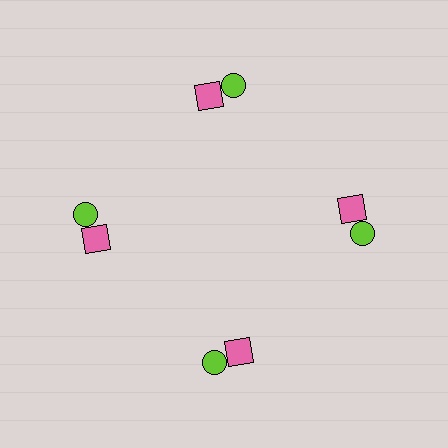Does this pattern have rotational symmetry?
Yes, this pattern has 4-fold rotational symmetry. It looks the same after rotating 90 degrees around the center.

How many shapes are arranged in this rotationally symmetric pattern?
There are 8 shapes, arranged in 4 groups of 2.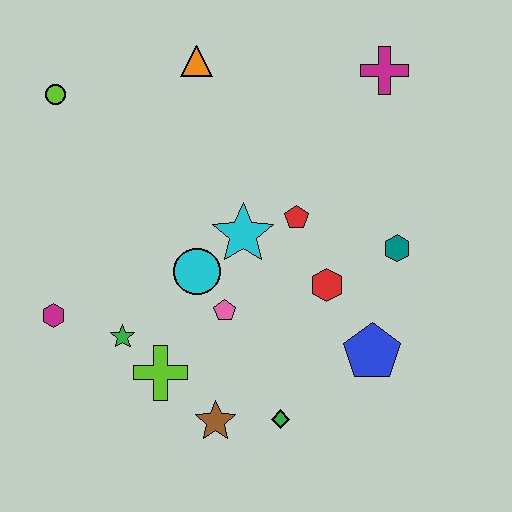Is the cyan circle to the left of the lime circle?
No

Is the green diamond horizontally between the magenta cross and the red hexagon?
No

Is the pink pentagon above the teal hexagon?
No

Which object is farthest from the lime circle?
The blue pentagon is farthest from the lime circle.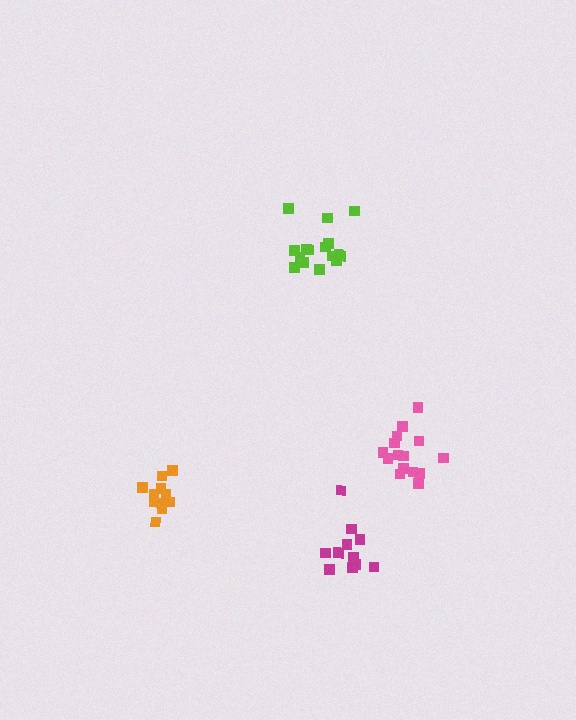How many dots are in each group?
Group 1: 15 dots, Group 2: 16 dots, Group 3: 11 dots, Group 4: 12 dots (54 total).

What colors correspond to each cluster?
The clusters are colored: pink, lime, magenta, orange.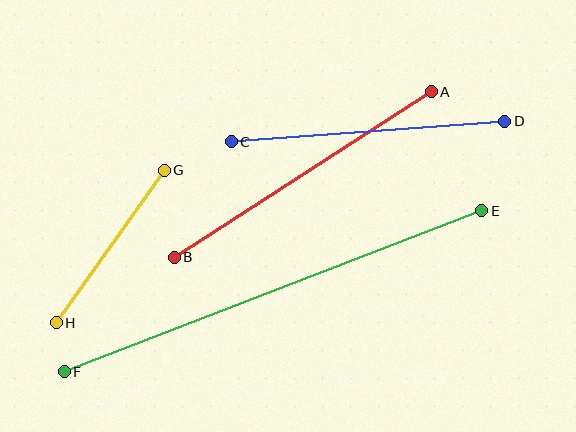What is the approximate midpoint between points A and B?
The midpoint is at approximately (303, 174) pixels.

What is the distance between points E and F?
The distance is approximately 448 pixels.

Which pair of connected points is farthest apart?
Points E and F are farthest apart.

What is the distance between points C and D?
The distance is approximately 274 pixels.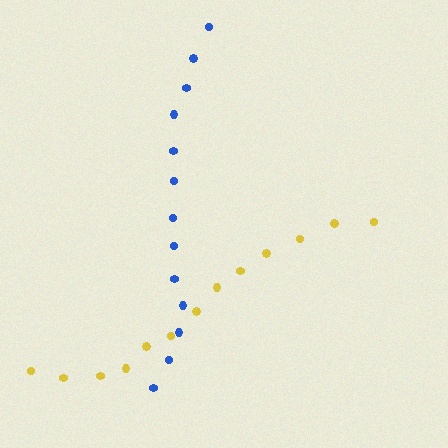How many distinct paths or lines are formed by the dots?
There are 2 distinct paths.